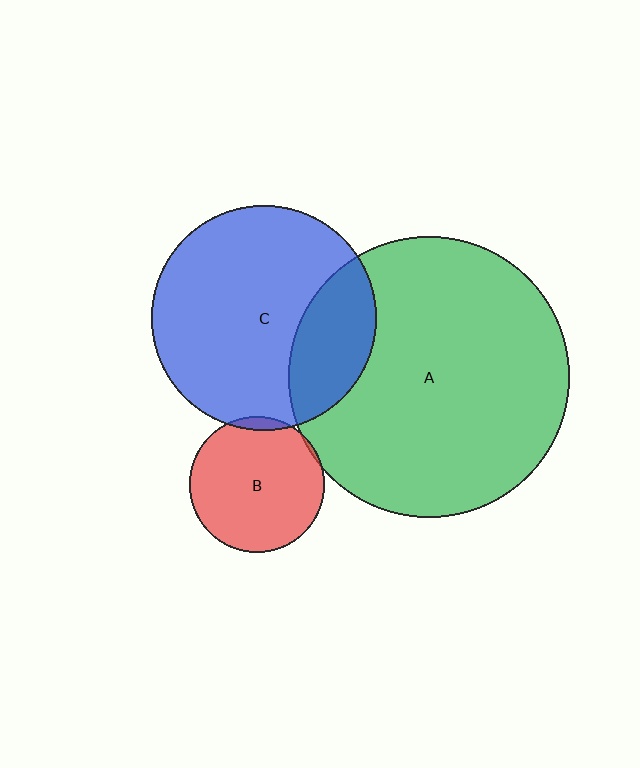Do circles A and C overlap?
Yes.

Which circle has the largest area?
Circle A (green).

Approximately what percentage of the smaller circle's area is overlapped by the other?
Approximately 25%.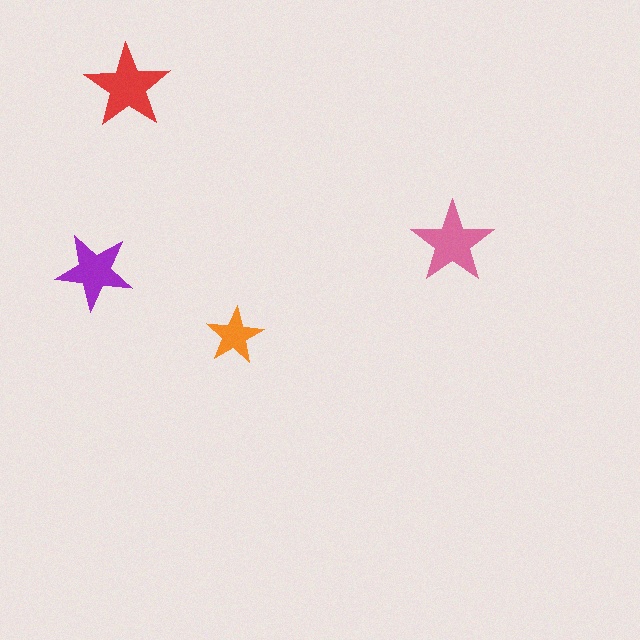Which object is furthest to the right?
The pink star is rightmost.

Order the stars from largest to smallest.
the red one, the pink one, the purple one, the orange one.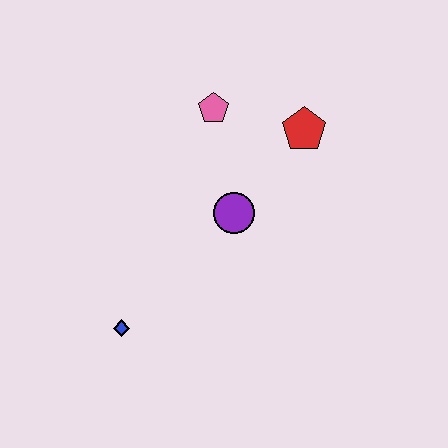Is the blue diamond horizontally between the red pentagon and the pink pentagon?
No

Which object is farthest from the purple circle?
The blue diamond is farthest from the purple circle.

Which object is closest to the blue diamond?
The purple circle is closest to the blue diamond.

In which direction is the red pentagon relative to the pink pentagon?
The red pentagon is to the right of the pink pentagon.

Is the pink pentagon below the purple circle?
No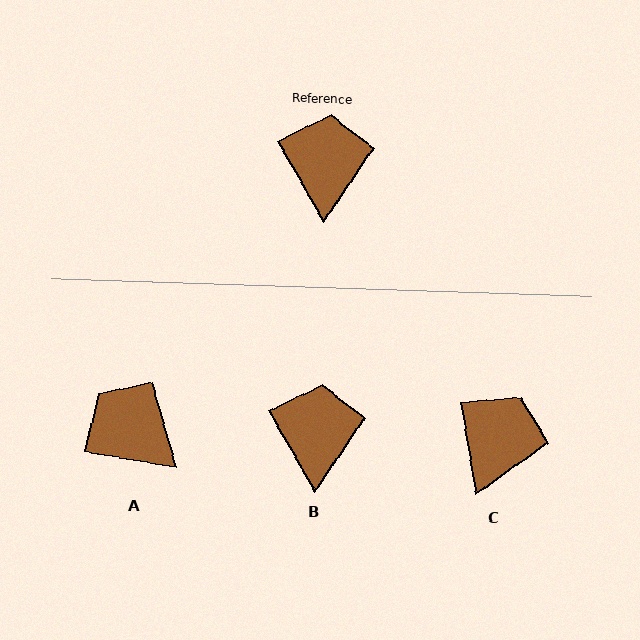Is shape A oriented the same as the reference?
No, it is off by about 50 degrees.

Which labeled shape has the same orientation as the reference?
B.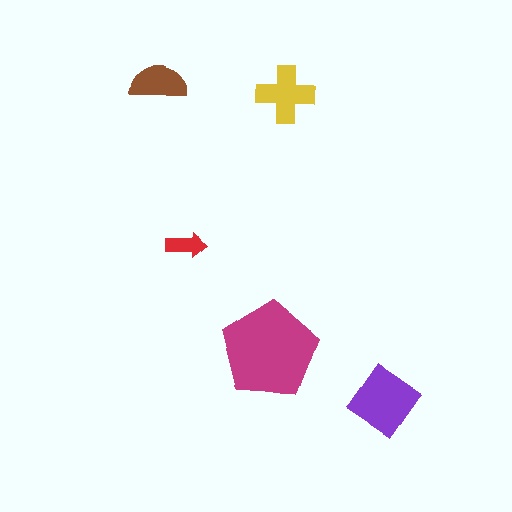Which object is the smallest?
The red arrow.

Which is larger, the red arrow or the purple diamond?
The purple diamond.